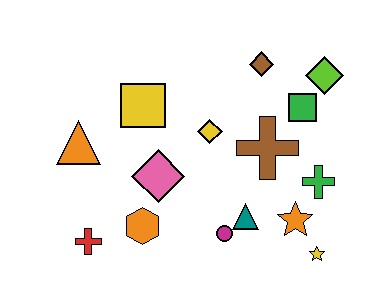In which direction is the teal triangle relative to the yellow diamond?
The teal triangle is below the yellow diamond.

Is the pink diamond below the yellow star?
No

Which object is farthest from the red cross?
The lime diamond is farthest from the red cross.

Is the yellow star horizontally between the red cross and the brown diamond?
No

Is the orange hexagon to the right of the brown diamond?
No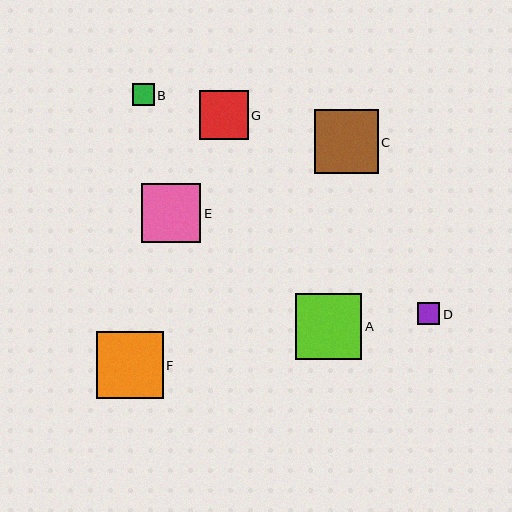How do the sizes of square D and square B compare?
Square D and square B are approximately the same size.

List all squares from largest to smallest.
From largest to smallest: F, A, C, E, G, D, B.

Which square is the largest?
Square F is the largest with a size of approximately 66 pixels.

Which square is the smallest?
Square B is the smallest with a size of approximately 22 pixels.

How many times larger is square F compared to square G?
Square F is approximately 1.4 times the size of square G.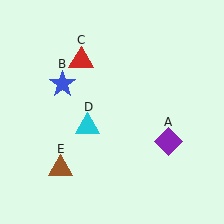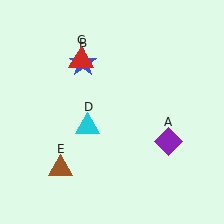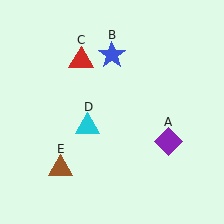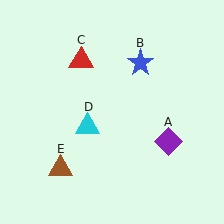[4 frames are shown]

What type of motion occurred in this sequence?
The blue star (object B) rotated clockwise around the center of the scene.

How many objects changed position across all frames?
1 object changed position: blue star (object B).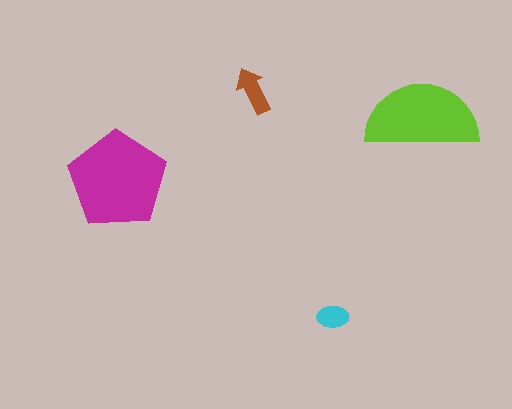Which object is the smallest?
The cyan ellipse.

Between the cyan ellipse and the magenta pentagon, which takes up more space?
The magenta pentagon.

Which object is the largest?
The magenta pentagon.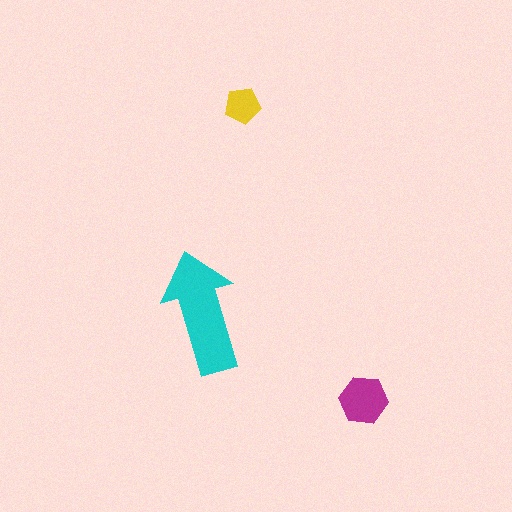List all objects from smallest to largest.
The yellow pentagon, the magenta hexagon, the cyan arrow.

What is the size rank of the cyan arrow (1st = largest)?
1st.